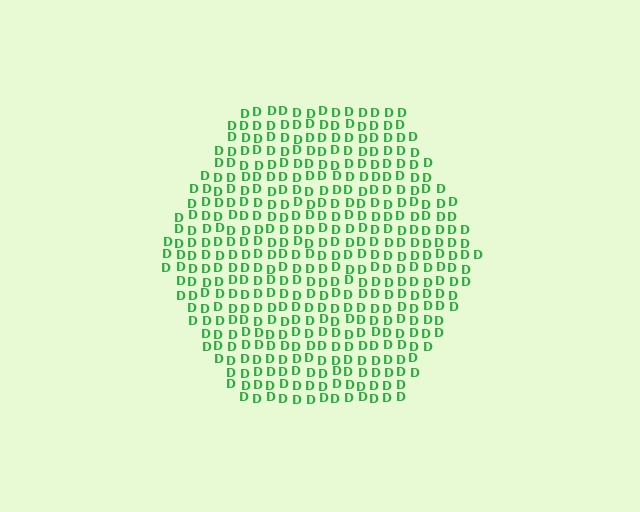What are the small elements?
The small elements are letter D's.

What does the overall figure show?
The overall figure shows a hexagon.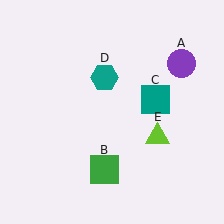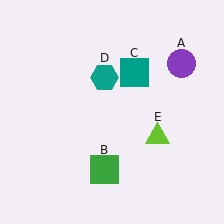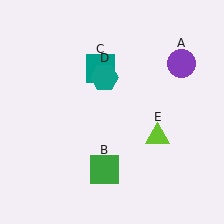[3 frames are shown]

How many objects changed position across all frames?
1 object changed position: teal square (object C).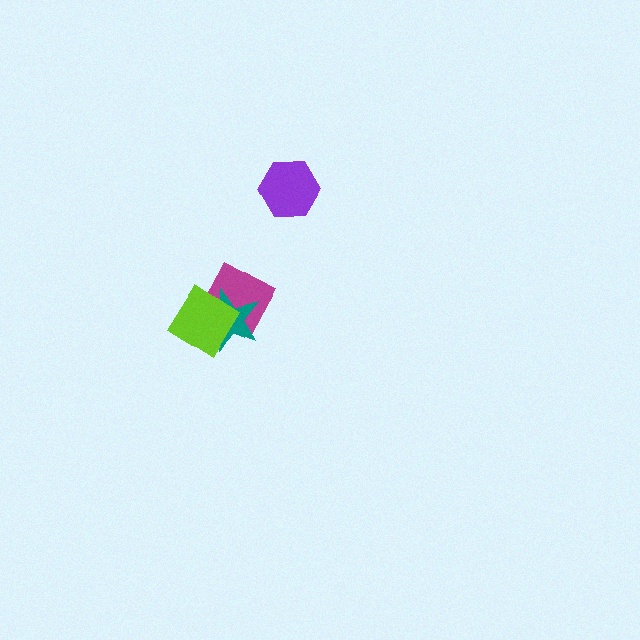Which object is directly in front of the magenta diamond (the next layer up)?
The teal star is directly in front of the magenta diamond.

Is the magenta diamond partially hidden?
Yes, it is partially covered by another shape.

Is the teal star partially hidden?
Yes, it is partially covered by another shape.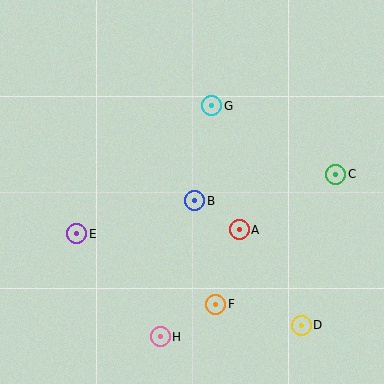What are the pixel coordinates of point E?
Point E is at (77, 234).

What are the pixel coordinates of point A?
Point A is at (239, 230).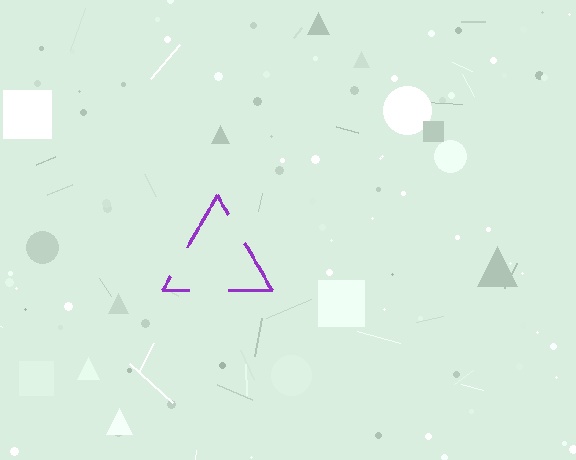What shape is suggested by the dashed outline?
The dashed outline suggests a triangle.